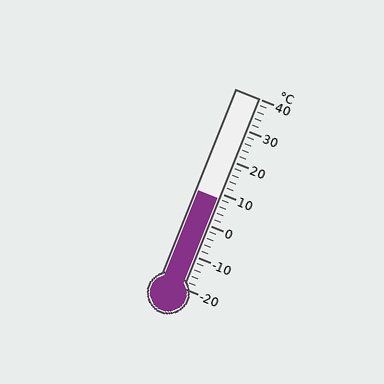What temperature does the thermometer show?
The thermometer shows approximately 8°C.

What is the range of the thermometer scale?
The thermometer scale ranges from -20°C to 40°C.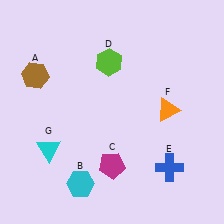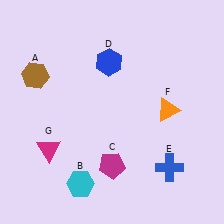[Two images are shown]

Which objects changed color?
D changed from lime to blue. G changed from cyan to magenta.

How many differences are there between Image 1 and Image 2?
There are 2 differences between the two images.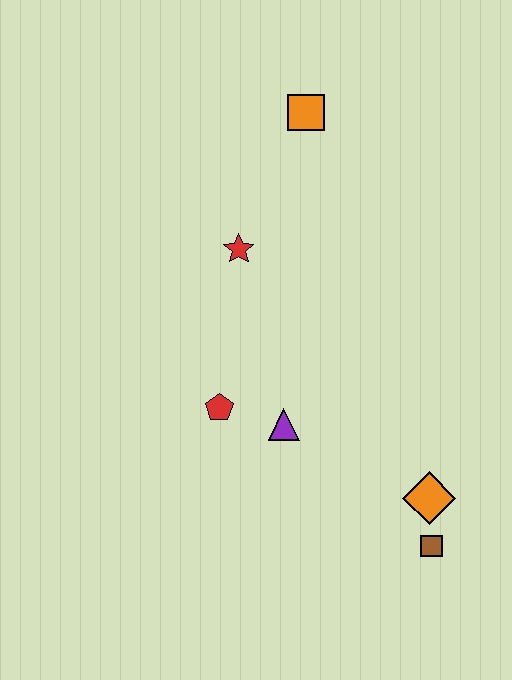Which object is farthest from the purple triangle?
The orange square is farthest from the purple triangle.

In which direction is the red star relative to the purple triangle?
The red star is above the purple triangle.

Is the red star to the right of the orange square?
No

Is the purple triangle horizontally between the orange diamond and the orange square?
No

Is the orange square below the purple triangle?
No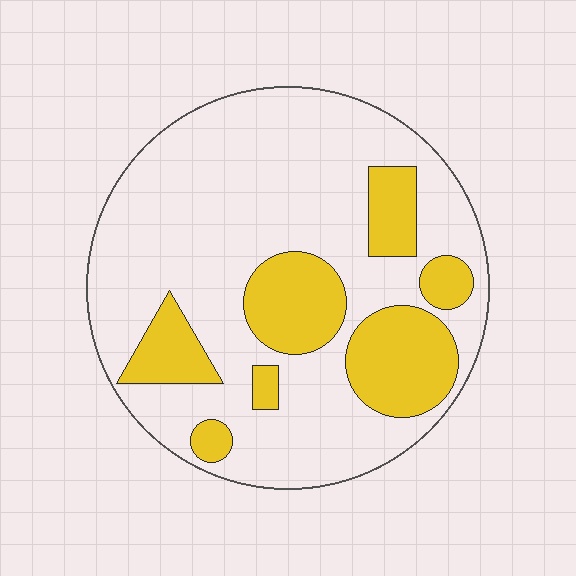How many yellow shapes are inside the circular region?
7.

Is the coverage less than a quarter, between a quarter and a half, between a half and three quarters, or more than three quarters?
Between a quarter and a half.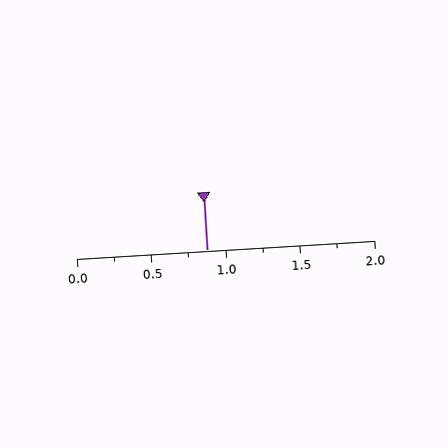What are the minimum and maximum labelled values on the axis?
The axis runs from 0.0 to 2.0.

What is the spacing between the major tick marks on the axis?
The major ticks are spaced 0.5 apart.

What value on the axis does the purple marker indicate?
The marker indicates approximately 0.88.